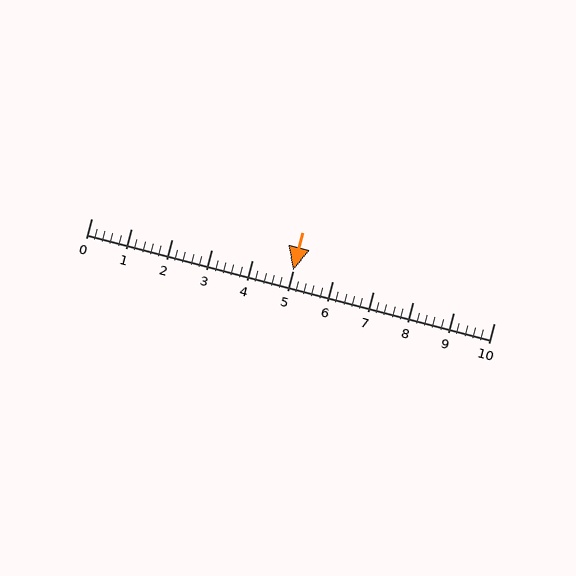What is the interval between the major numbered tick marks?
The major tick marks are spaced 1 units apart.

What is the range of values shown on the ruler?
The ruler shows values from 0 to 10.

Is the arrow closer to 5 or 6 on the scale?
The arrow is closer to 5.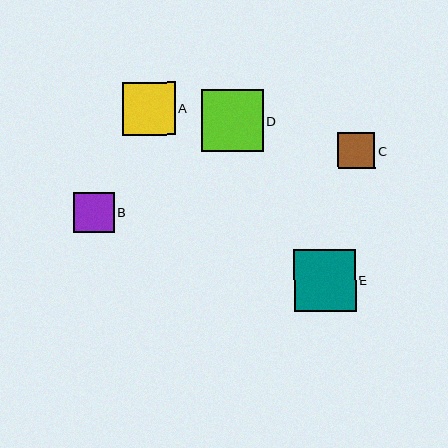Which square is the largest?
Square E is the largest with a size of approximately 62 pixels.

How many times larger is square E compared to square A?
Square E is approximately 1.2 times the size of square A.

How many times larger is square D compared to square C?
Square D is approximately 1.7 times the size of square C.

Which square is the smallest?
Square C is the smallest with a size of approximately 37 pixels.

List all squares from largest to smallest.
From largest to smallest: E, D, A, B, C.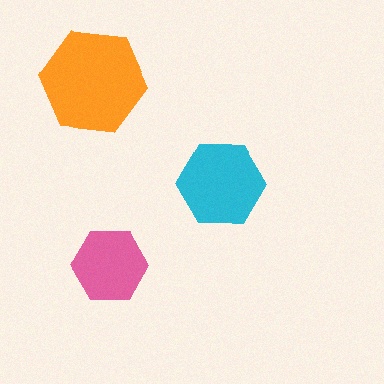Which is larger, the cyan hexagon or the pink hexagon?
The cyan one.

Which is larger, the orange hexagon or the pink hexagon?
The orange one.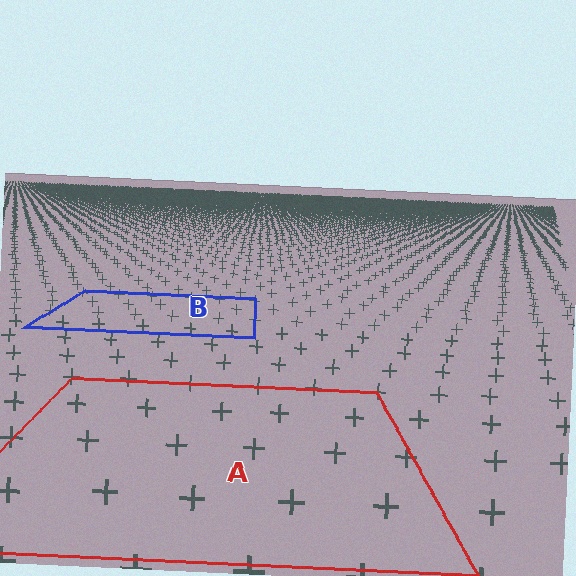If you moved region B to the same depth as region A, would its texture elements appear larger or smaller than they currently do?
They would appear larger. At a closer depth, the same texture elements are projected at a bigger on-screen size.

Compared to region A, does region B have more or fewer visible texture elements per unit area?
Region B has more texture elements per unit area — they are packed more densely because it is farther away.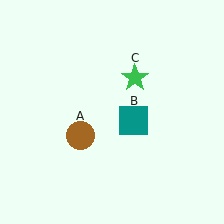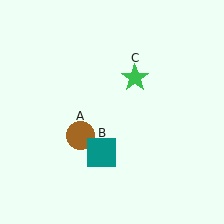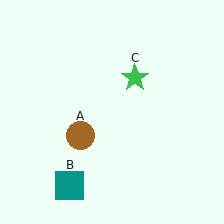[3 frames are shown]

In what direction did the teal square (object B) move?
The teal square (object B) moved down and to the left.